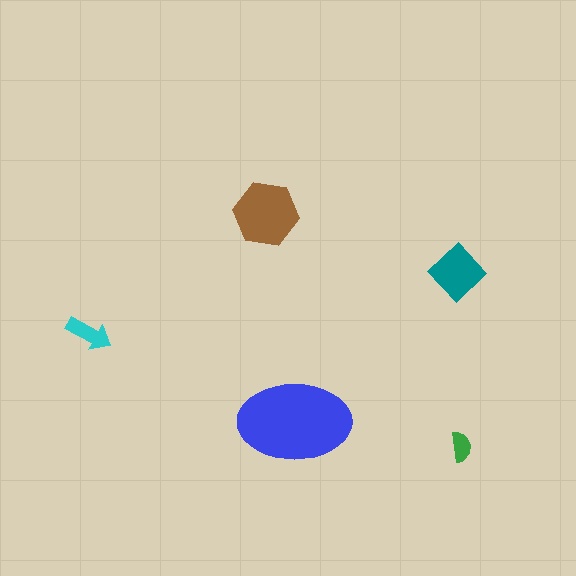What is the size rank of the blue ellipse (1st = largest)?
1st.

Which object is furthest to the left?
The cyan arrow is leftmost.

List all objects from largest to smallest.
The blue ellipse, the brown hexagon, the teal diamond, the cyan arrow, the green semicircle.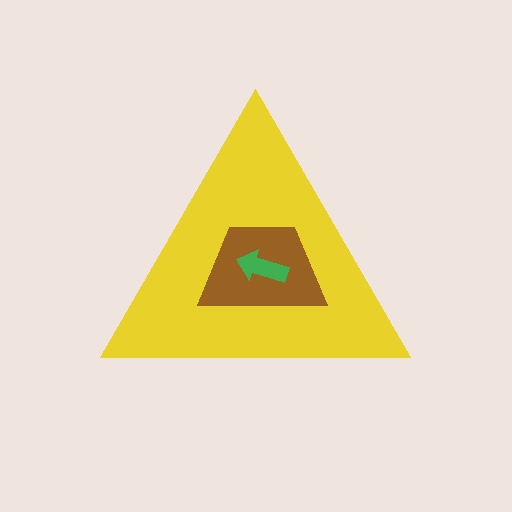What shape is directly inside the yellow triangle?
The brown trapezoid.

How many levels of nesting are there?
3.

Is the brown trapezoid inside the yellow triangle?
Yes.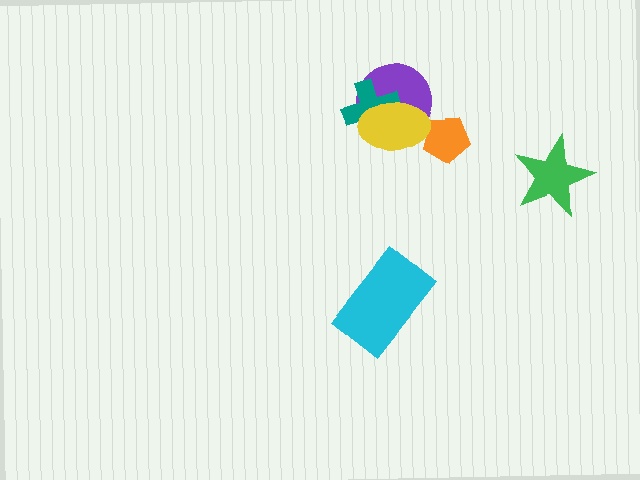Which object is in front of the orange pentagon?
The yellow ellipse is in front of the orange pentagon.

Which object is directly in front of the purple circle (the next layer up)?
The teal cross is directly in front of the purple circle.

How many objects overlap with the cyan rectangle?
0 objects overlap with the cyan rectangle.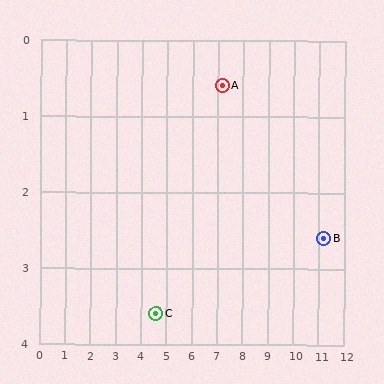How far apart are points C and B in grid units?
Points C and B are about 6.7 grid units apart.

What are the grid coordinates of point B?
Point B is at approximately (11.2, 2.6).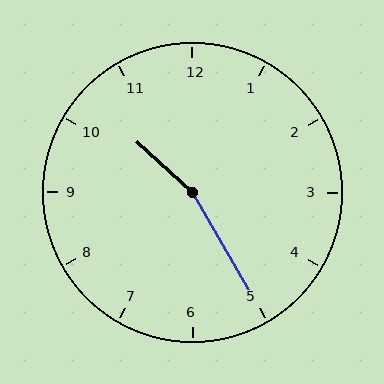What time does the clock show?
10:25.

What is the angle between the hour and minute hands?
Approximately 162 degrees.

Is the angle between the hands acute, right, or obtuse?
It is obtuse.